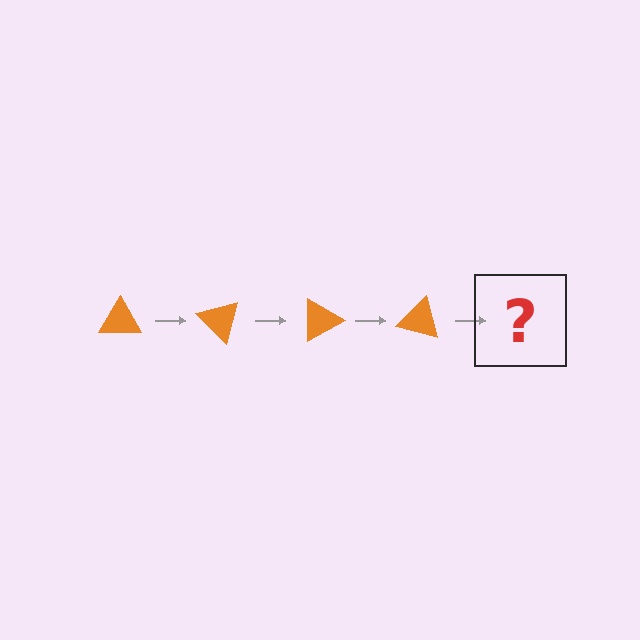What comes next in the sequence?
The next element should be an orange triangle rotated 180 degrees.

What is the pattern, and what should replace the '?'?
The pattern is that the triangle rotates 45 degrees each step. The '?' should be an orange triangle rotated 180 degrees.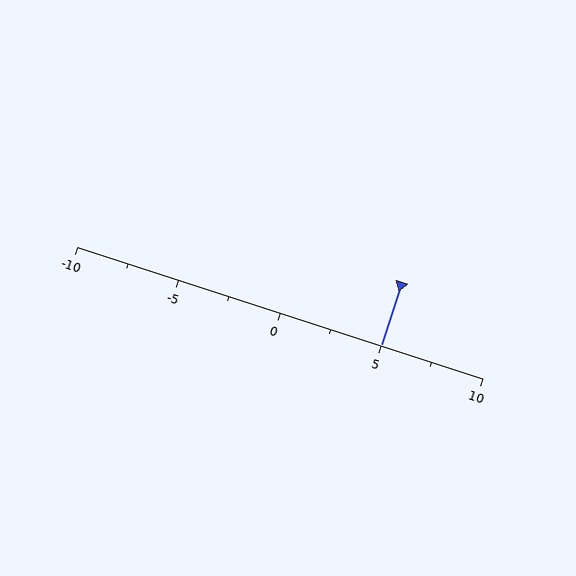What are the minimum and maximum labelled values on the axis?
The axis runs from -10 to 10.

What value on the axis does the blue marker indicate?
The marker indicates approximately 5.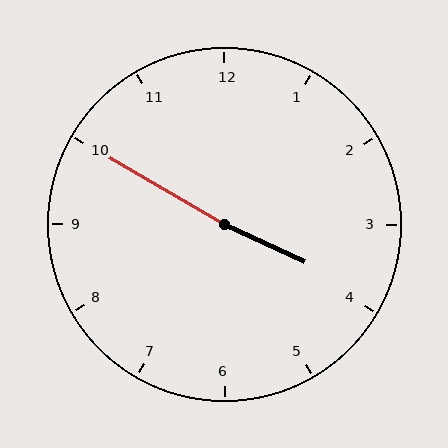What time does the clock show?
3:50.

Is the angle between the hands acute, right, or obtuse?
It is obtuse.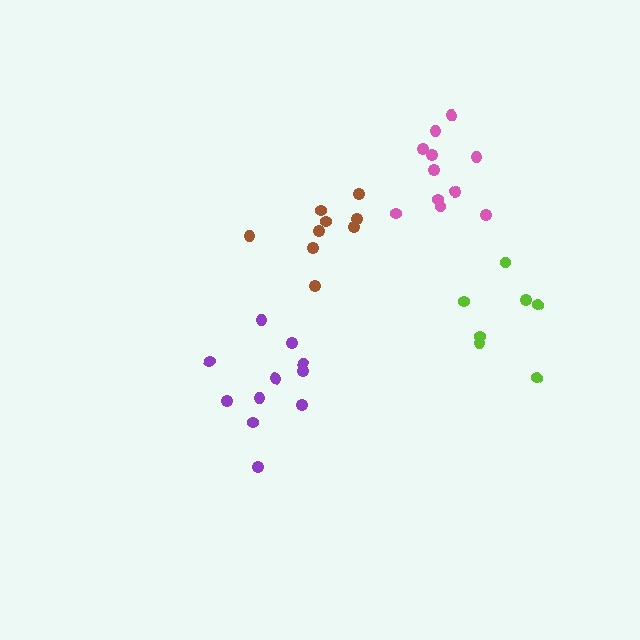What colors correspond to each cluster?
The clusters are colored: purple, lime, pink, brown.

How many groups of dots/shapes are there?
There are 4 groups.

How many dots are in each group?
Group 1: 11 dots, Group 2: 7 dots, Group 3: 11 dots, Group 4: 9 dots (38 total).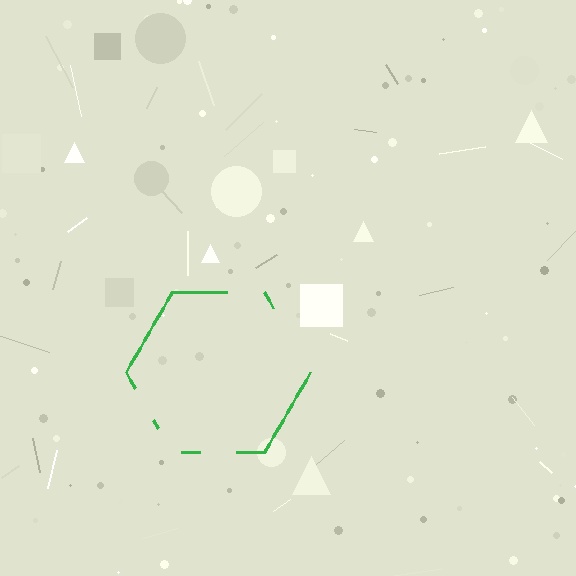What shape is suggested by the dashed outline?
The dashed outline suggests a hexagon.